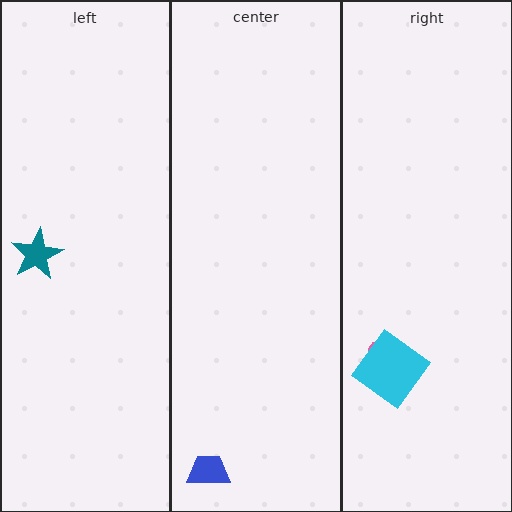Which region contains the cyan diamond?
The right region.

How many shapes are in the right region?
2.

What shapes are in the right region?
The pink ellipse, the cyan diamond.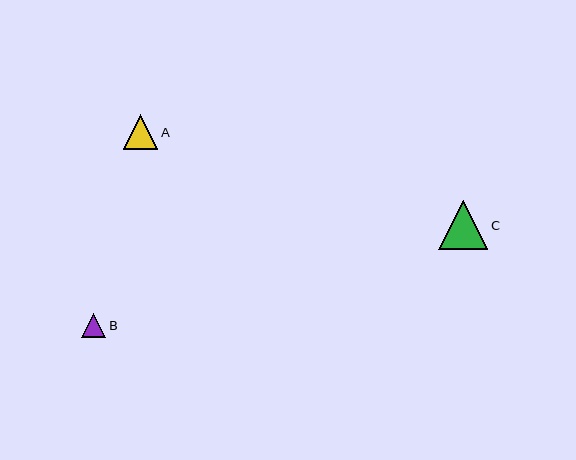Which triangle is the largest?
Triangle C is the largest with a size of approximately 49 pixels.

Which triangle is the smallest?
Triangle B is the smallest with a size of approximately 24 pixels.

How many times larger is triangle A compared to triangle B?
Triangle A is approximately 1.4 times the size of triangle B.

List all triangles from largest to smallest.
From largest to smallest: C, A, B.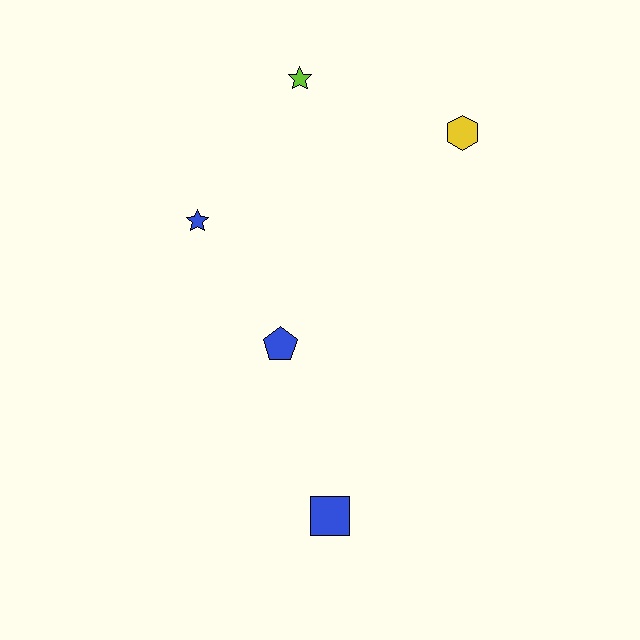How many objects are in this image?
There are 5 objects.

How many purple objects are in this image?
There are no purple objects.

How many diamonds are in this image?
There are no diamonds.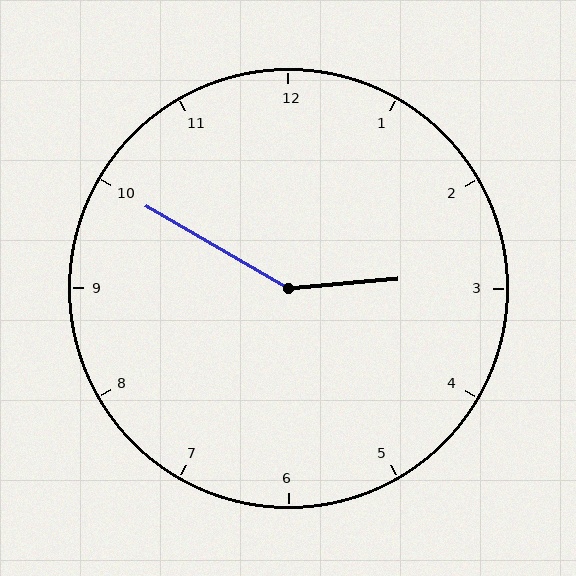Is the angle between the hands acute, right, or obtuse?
It is obtuse.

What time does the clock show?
2:50.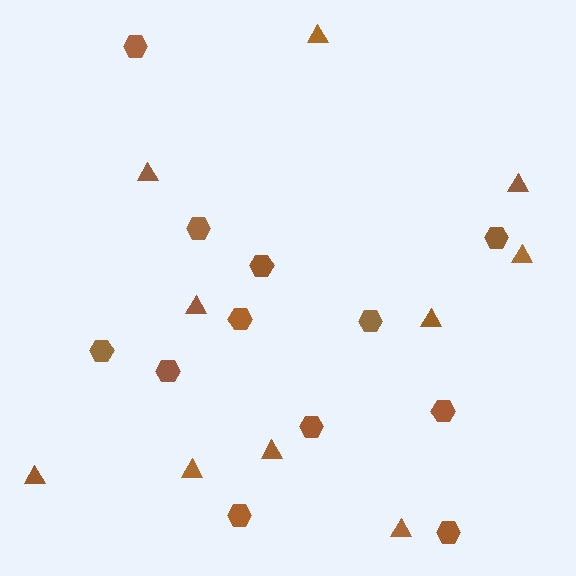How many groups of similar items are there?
There are 2 groups: one group of hexagons (12) and one group of triangles (10).